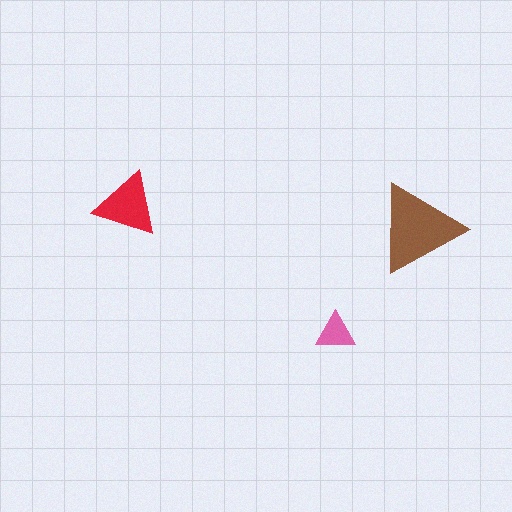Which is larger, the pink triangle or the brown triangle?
The brown one.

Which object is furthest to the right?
The brown triangle is rightmost.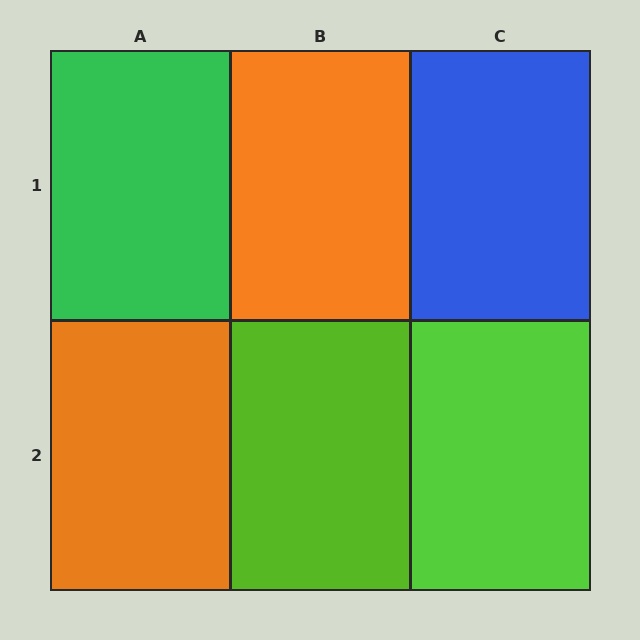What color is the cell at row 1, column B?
Orange.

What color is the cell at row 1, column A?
Green.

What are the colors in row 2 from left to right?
Orange, lime, lime.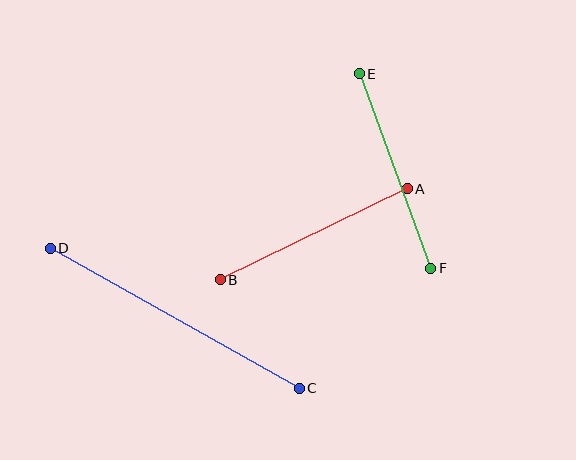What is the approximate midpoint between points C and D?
The midpoint is at approximately (175, 318) pixels.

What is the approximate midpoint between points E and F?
The midpoint is at approximately (395, 171) pixels.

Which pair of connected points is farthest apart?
Points C and D are farthest apart.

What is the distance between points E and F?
The distance is approximately 208 pixels.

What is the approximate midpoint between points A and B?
The midpoint is at approximately (314, 234) pixels.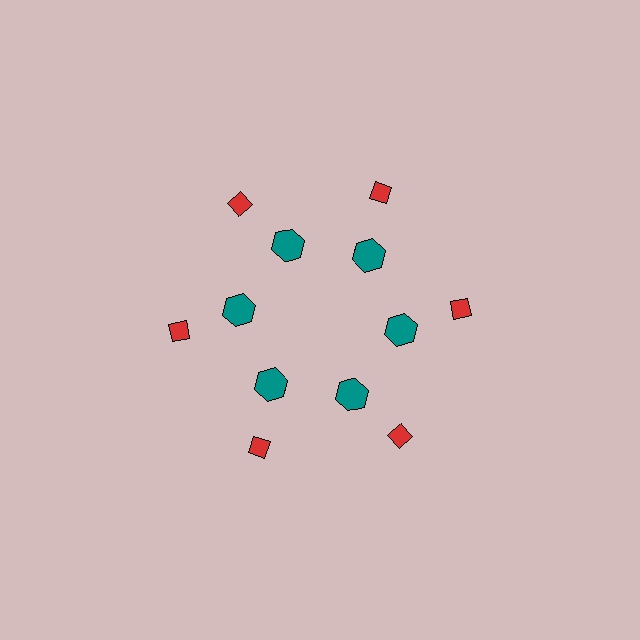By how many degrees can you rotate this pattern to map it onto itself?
The pattern maps onto itself every 60 degrees of rotation.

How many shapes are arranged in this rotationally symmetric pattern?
There are 12 shapes, arranged in 6 groups of 2.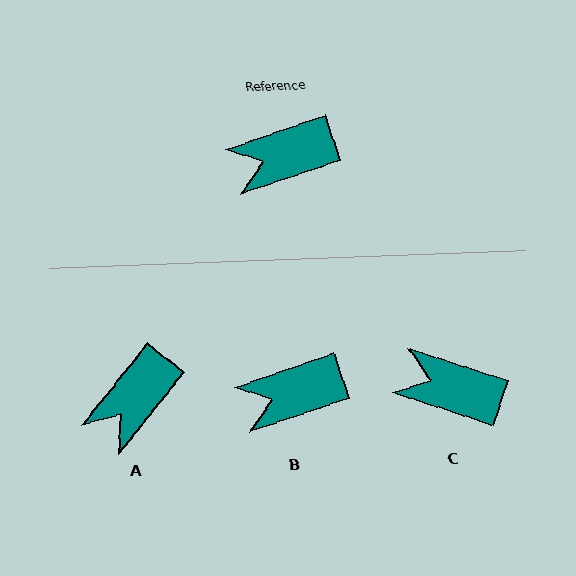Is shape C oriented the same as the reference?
No, it is off by about 37 degrees.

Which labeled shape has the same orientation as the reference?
B.